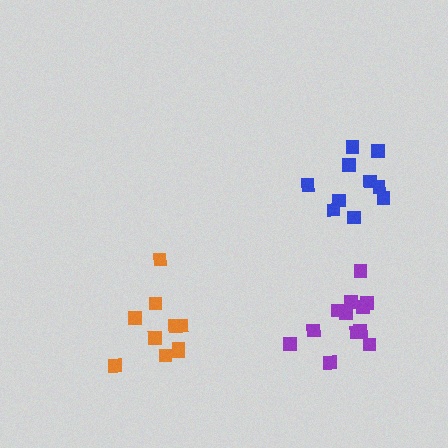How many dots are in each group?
Group 1: 10 dots, Group 2: 10 dots, Group 3: 12 dots (32 total).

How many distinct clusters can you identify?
There are 3 distinct clusters.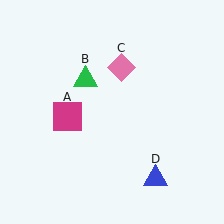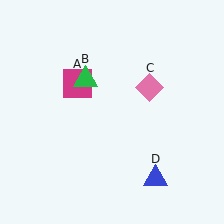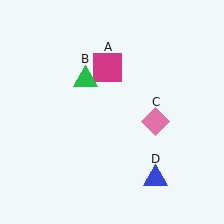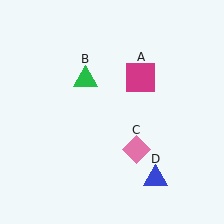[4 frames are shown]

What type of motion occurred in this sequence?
The magenta square (object A), pink diamond (object C) rotated clockwise around the center of the scene.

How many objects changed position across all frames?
2 objects changed position: magenta square (object A), pink diamond (object C).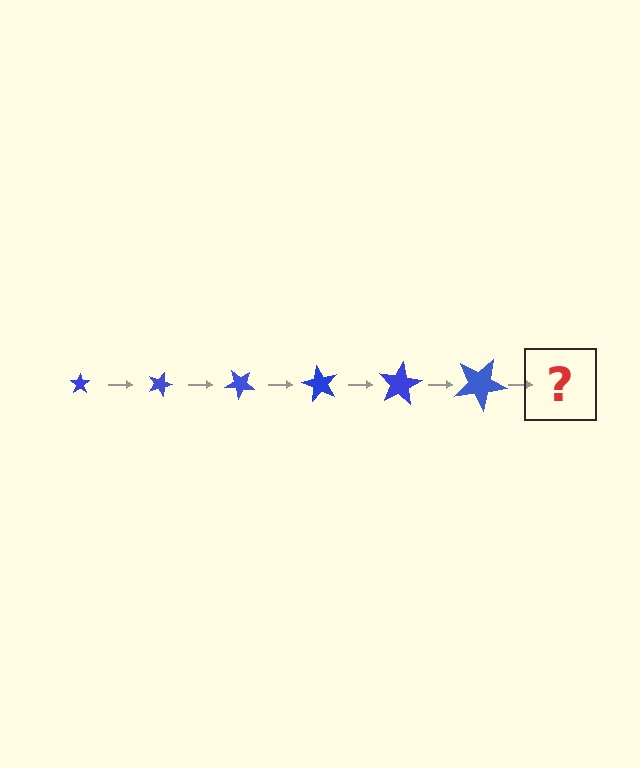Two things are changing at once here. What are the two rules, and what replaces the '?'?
The two rules are that the star grows larger each step and it rotates 20 degrees each step. The '?' should be a star, larger than the previous one and rotated 120 degrees from the start.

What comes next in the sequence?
The next element should be a star, larger than the previous one and rotated 120 degrees from the start.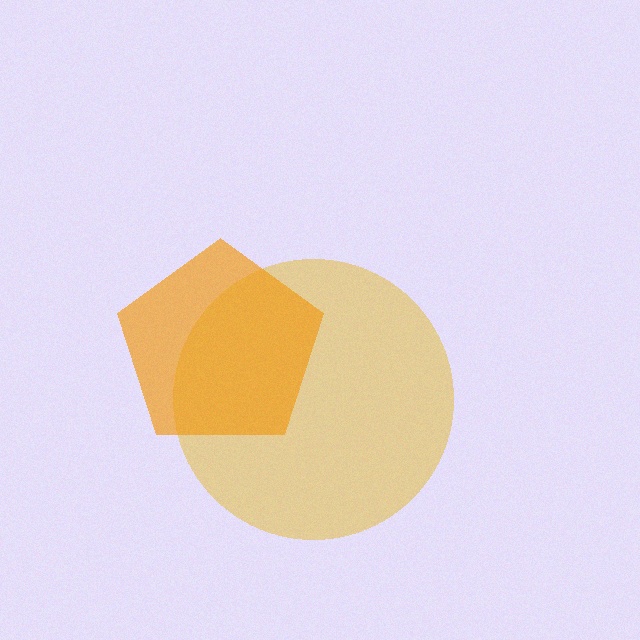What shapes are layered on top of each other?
The layered shapes are: a yellow circle, an orange pentagon.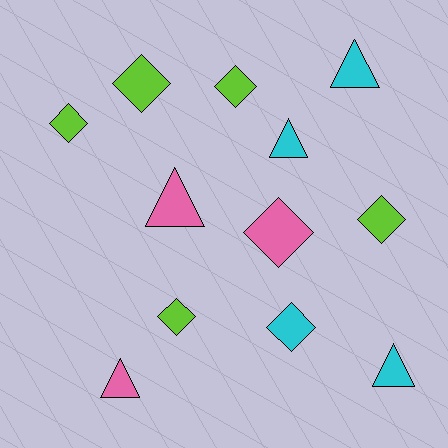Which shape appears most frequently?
Diamond, with 7 objects.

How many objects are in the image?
There are 12 objects.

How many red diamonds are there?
There are no red diamonds.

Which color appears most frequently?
Lime, with 5 objects.